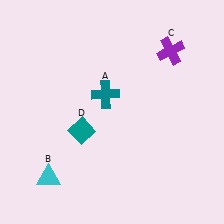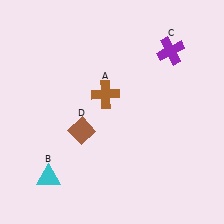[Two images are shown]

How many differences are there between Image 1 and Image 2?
There are 2 differences between the two images.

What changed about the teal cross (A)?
In Image 1, A is teal. In Image 2, it changed to brown.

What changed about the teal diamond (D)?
In Image 1, D is teal. In Image 2, it changed to brown.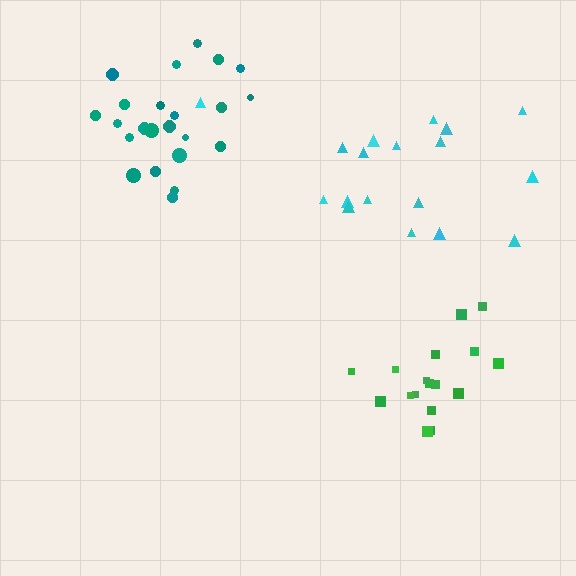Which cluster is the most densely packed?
Green.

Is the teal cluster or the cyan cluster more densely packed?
Teal.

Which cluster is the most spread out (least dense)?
Cyan.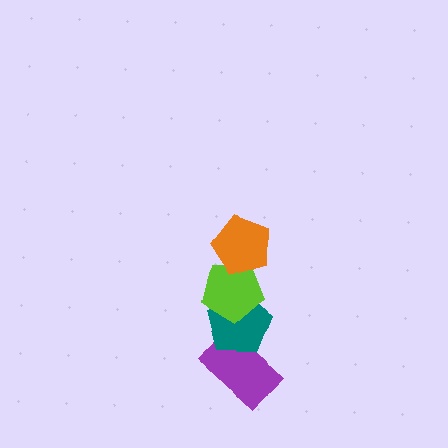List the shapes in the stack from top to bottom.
From top to bottom: the orange pentagon, the lime pentagon, the teal pentagon, the purple rectangle.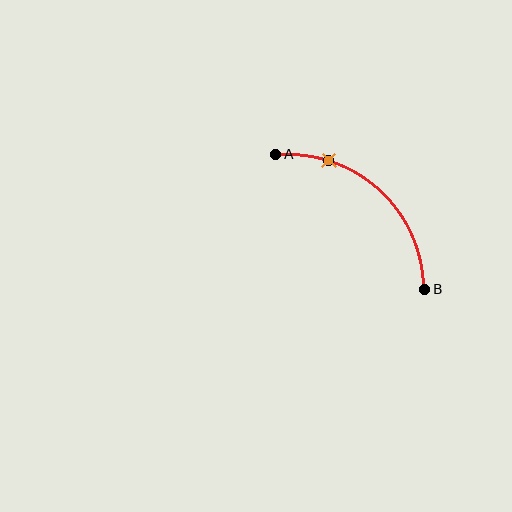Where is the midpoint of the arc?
The arc midpoint is the point on the curve farthest from the straight line joining A and B. It sits above and to the right of that line.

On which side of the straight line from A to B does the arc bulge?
The arc bulges above and to the right of the straight line connecting A and B.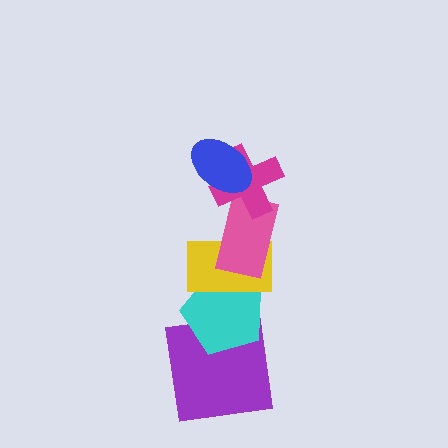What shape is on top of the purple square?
The cyan pentagon is on top of the purple square.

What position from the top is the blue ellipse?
The blue ellipse is 1st from the top.